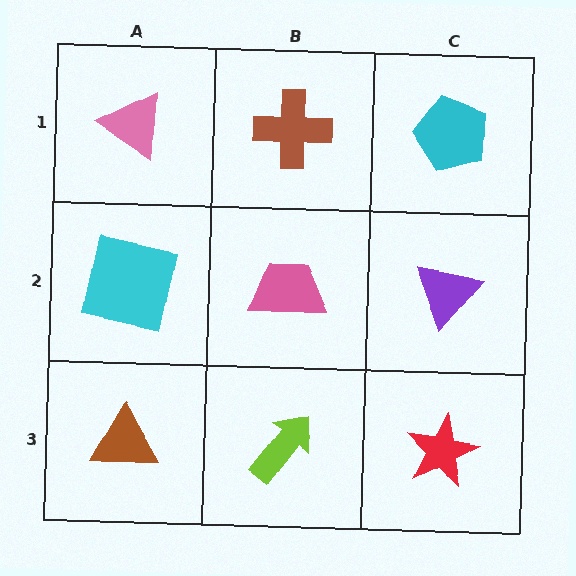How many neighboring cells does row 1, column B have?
3.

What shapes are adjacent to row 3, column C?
A purple triangle (row 2, column C), a lime arrow (row 3, column B).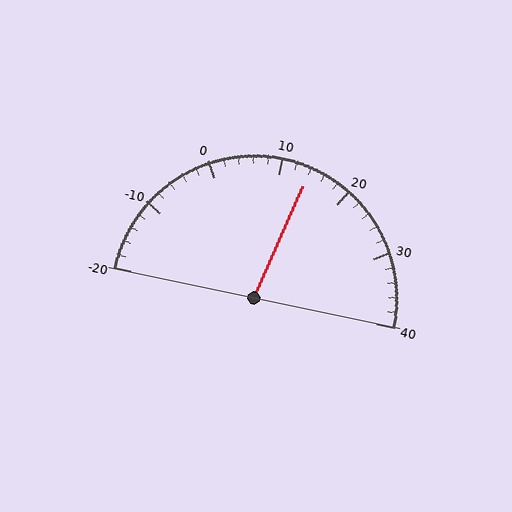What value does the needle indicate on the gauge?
The needle indicates approximately 14.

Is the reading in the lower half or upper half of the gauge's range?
The reading is in the upper half of the range (-20 to 40).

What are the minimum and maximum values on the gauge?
The gauge ranges from -20 to 40.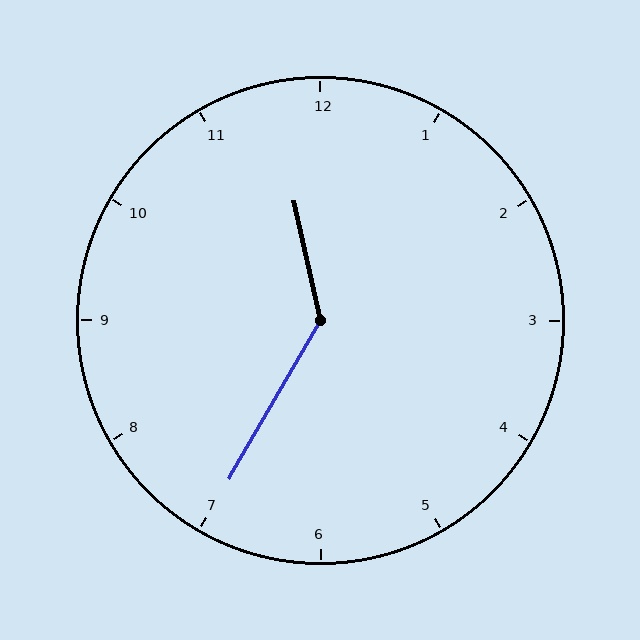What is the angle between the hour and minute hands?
Approximately 138 degrees.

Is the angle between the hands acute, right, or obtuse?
It is obtuse.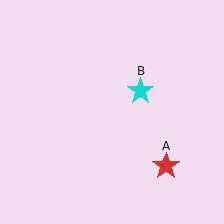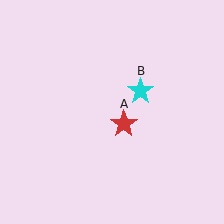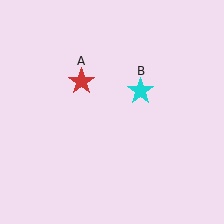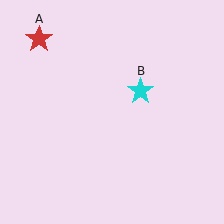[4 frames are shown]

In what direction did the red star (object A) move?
The red star (object A) moved up and to the left.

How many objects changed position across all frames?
1 object changed position: red star (object A).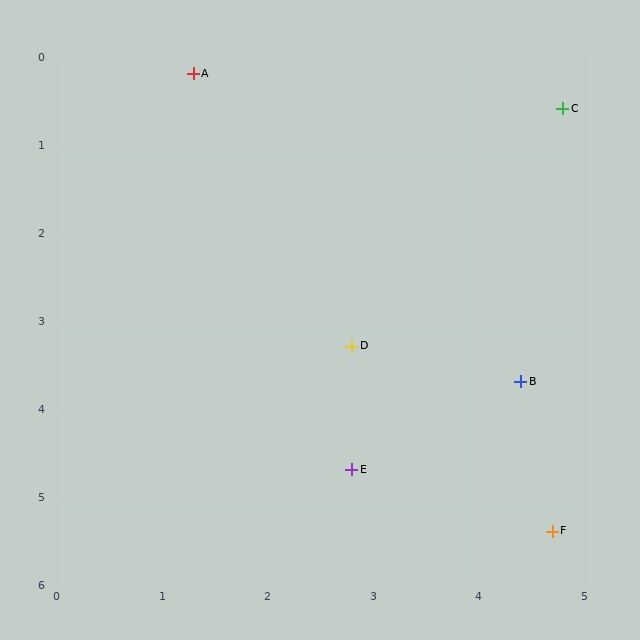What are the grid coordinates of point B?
Point B is at approximately (4.4, 3.7).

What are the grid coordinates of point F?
Point F is at approximately (4.7, 5.4).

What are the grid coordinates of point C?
Point C is at approximately (4.8, 0.6).